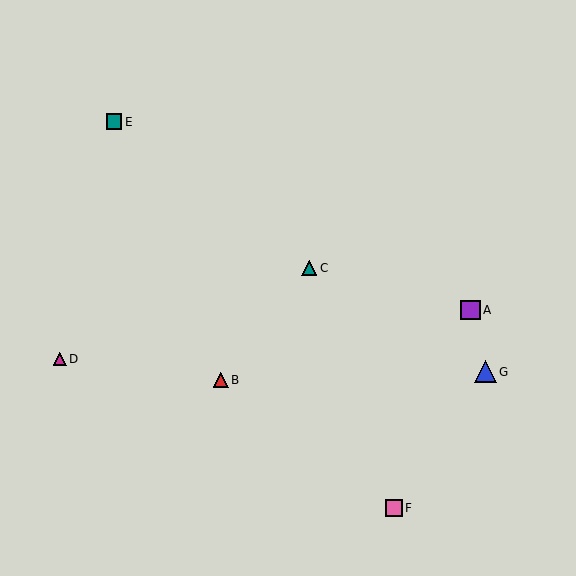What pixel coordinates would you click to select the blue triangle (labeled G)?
Click at (485, 372) to select the blue triangle G.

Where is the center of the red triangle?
The center of the red triangle is at (221, 380).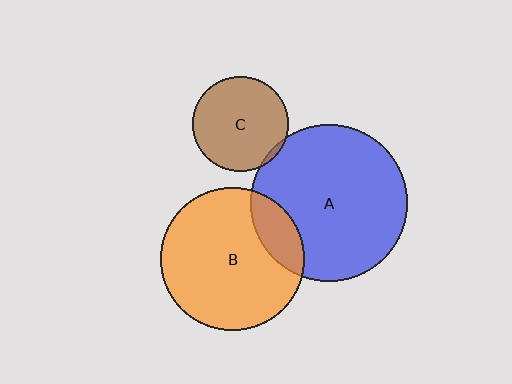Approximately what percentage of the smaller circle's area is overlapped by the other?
Approximately 5%.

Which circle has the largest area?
Circle A (blue).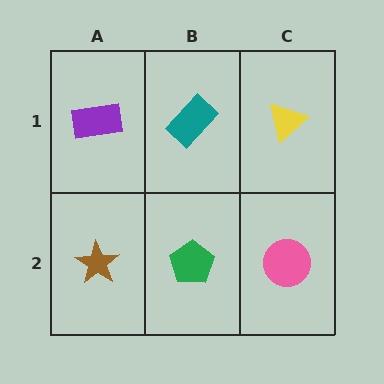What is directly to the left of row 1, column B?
A purple rectangle.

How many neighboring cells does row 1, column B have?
3.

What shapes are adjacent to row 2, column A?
A purple rectangle (row 1, column A), a green pentagon (row 2, column B).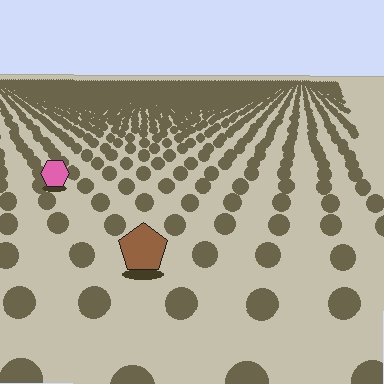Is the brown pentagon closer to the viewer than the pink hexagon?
Yes. The brown pentagon is closer — you can tell from the texture gradient: the ground texture is coarser near it.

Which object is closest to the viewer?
The brown pentagon is closest. The texture marks near it are larger and more spread out.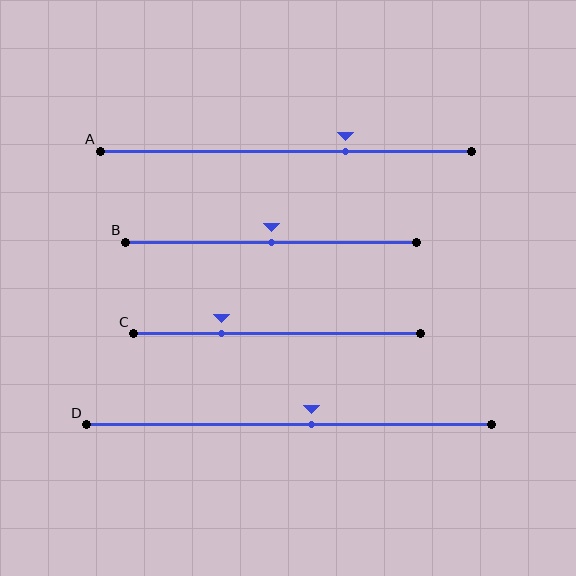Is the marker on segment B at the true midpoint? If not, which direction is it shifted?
Yes, the marker on segment B is at the true midpoint.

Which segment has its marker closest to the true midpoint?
Segment B has its marker closest to the true midpoint.